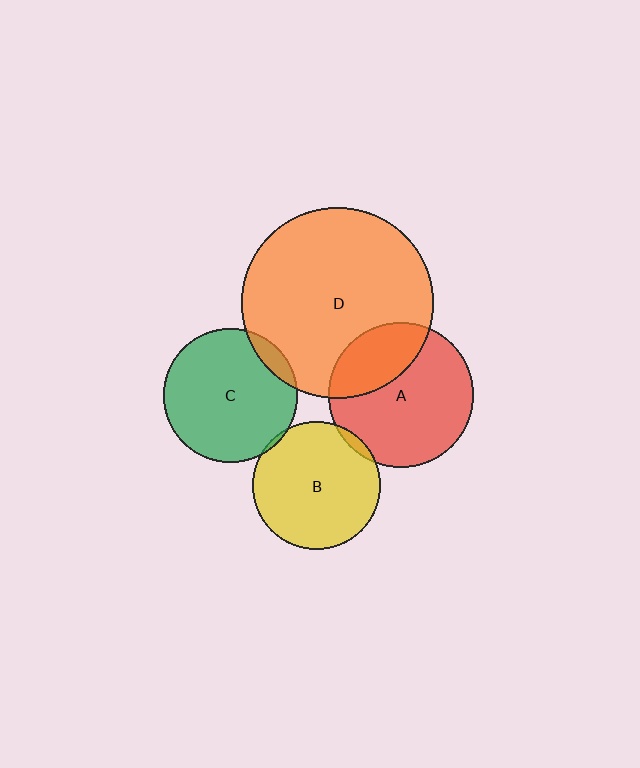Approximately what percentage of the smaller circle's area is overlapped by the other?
Approximately 5%.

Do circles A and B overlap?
Yes.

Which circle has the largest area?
Circle D (orange).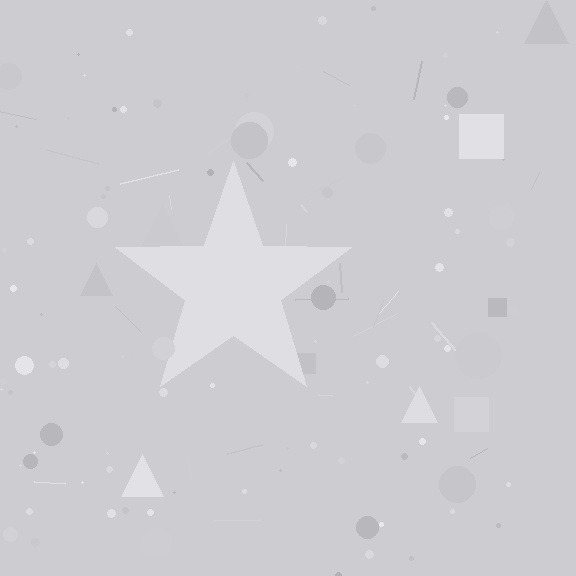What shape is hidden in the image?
A star is hidden in the image.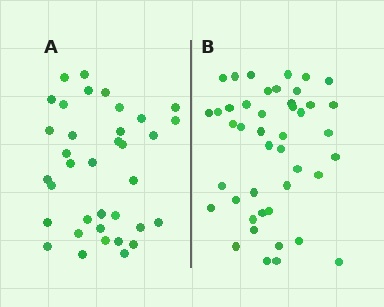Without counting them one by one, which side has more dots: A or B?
Region B (the right region) has more dots.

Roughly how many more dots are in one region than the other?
Region B has roughly 8 or so more dots than region A.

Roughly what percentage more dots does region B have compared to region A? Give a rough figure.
About 20% more.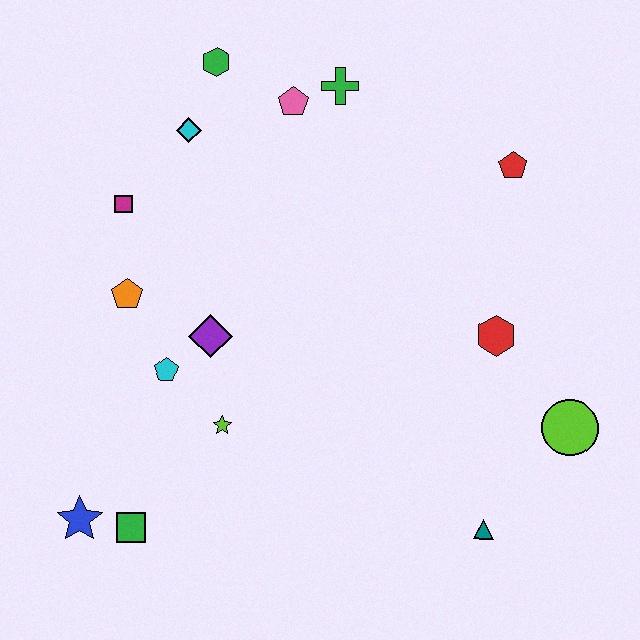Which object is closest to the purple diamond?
The cyan pentagon is closest to the purple diamond.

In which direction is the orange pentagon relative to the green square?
The orange pentagon is above the green square.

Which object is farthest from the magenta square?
The lime circle is farthest from the magenta square.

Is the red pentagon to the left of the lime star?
No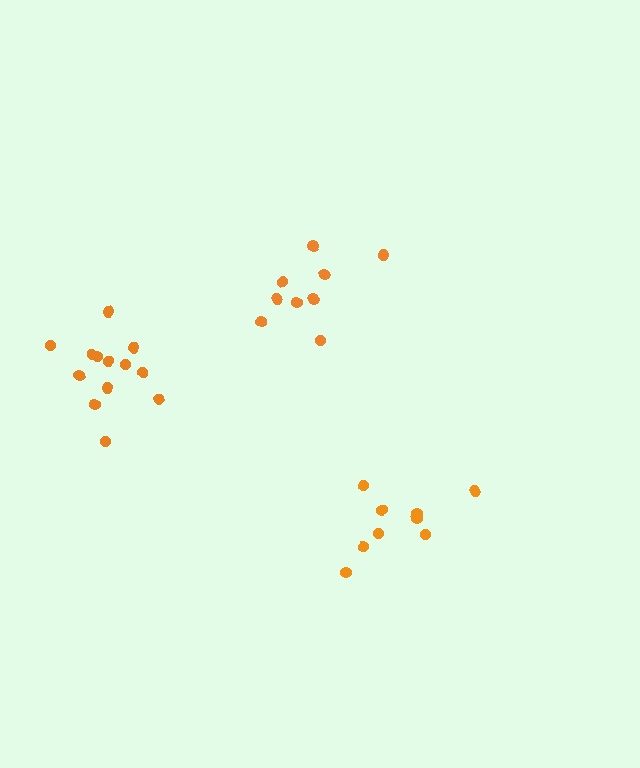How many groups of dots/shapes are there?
There are 3 groups.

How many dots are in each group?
Group 1: 9 dots, Group 2: 13 dots, Group 3: 9 dots (31 total).